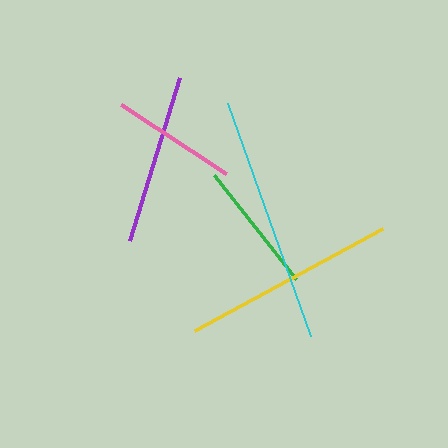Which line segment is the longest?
The cyan line is the longest at approximately 247 pixels.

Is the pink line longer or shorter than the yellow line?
The yellow line is longer than the pink line.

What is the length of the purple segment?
The purple segment is approximately 171 pixels long.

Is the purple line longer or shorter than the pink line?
The purple line is longer than the pink line.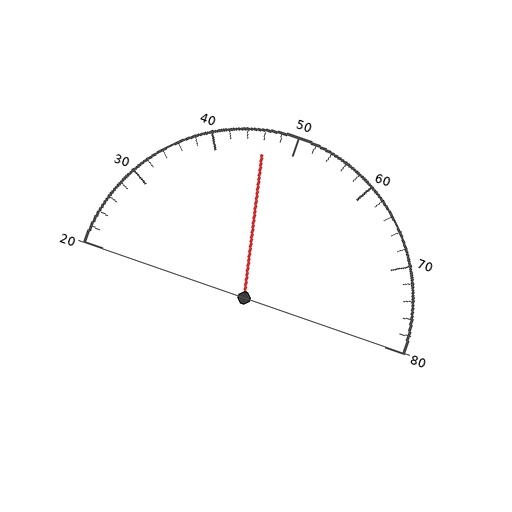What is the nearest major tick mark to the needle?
The nearest major tick mark is 50.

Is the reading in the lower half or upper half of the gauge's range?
The reading is in the lower half of the range (20 to 80).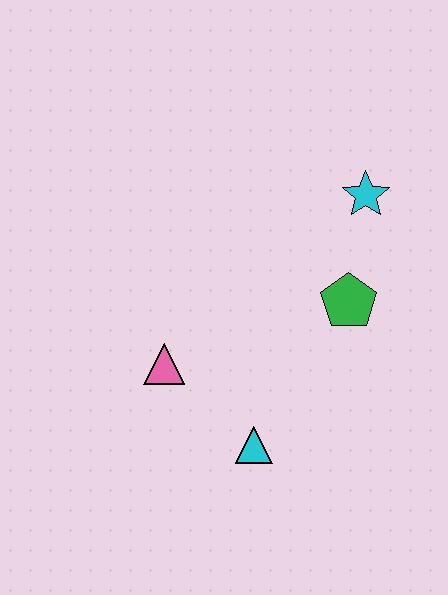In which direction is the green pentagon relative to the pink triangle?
The green pentagon is to the right of the pink triangle.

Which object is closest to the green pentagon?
The cyan star is closest to the green pentagon.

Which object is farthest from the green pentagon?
The pink triangle is farthest from the green pentagon.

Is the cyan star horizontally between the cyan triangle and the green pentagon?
No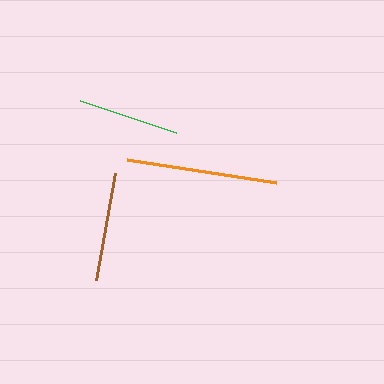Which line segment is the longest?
The orange line is the longest at approximately 151 pixels.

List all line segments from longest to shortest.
From longest to shortest: orange, brown, green.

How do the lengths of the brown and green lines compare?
The brown and green lines are approximately the same length.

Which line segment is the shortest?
The green line is the shortest at approximately 101 pixels.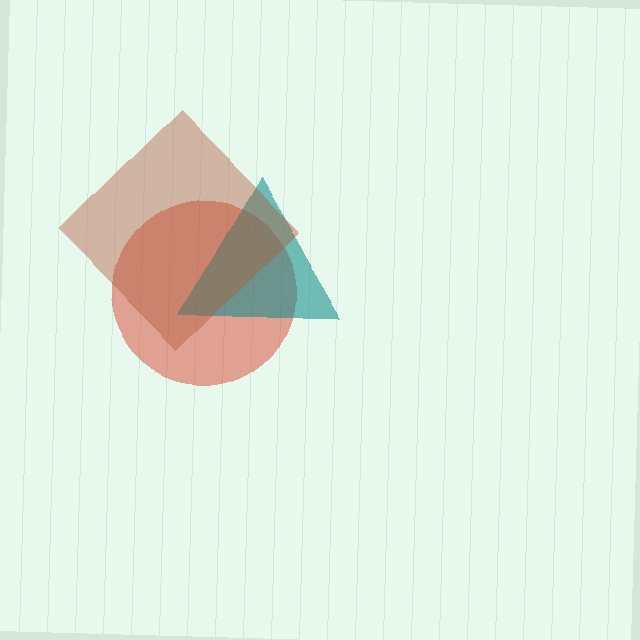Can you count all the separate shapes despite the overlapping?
Yes, there are 3 separate shapes.